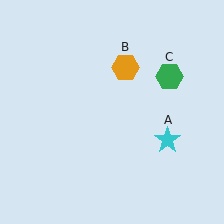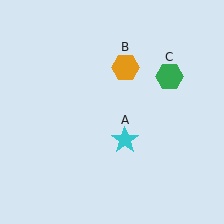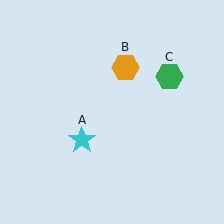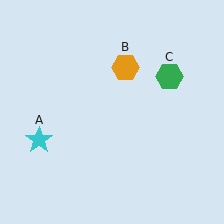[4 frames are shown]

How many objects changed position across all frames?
1 object changed position: cyan star (object A).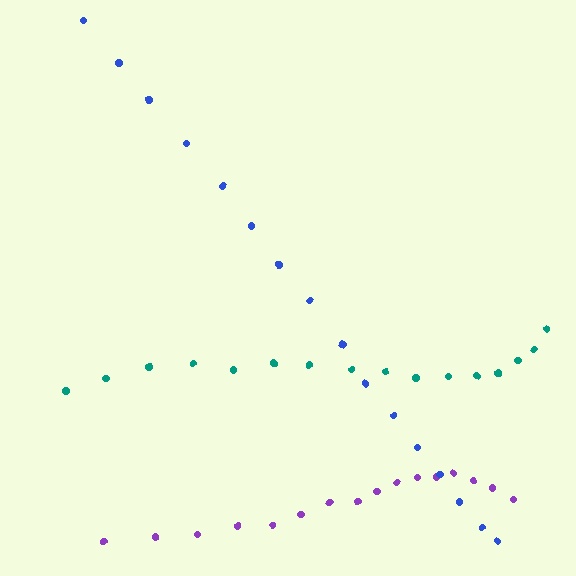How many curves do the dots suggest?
There are 3 distinct paths.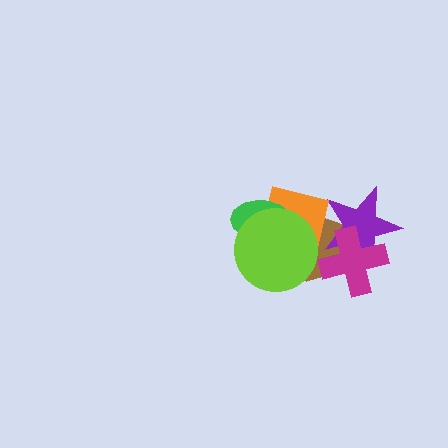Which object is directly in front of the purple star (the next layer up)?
The orange square is directly in front of the purple star.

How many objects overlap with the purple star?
3 objects overlap with the purple star.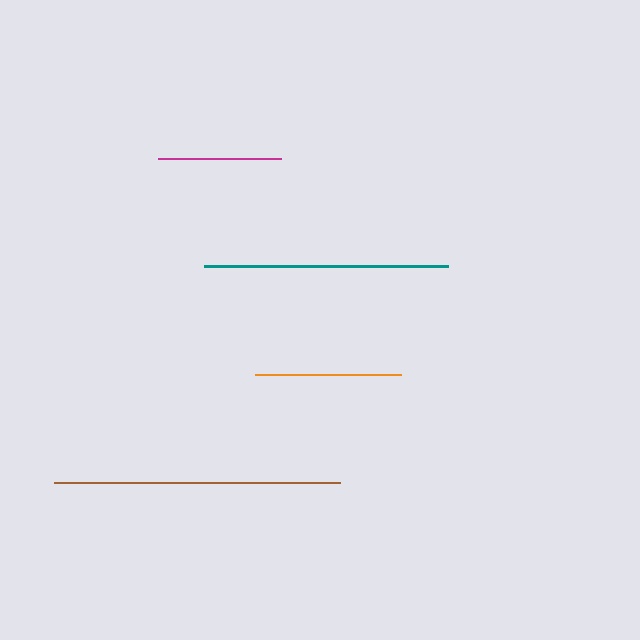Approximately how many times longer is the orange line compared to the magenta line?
The orange line is approximately 1.2 times the length of the magenta line.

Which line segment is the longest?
The brown line is the longest at approximately 286 pixels.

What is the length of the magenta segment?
The magenta segment is approximately 123 pixels long.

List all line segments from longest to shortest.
From longest to shortest: brown, teal, orange, magenta.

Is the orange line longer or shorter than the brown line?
The brown line is longer than the orange line.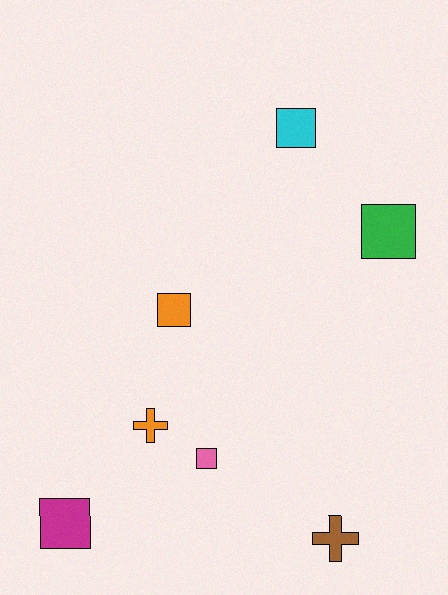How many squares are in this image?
There are 5 squares.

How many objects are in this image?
There are 7 objects.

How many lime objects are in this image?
There are no lime objects.